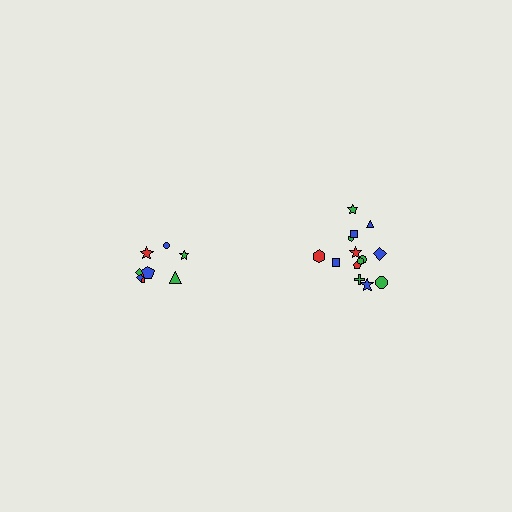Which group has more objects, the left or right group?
The right group.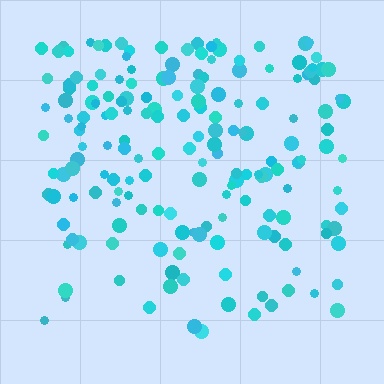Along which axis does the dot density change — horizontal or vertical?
Vertical.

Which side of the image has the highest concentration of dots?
The top.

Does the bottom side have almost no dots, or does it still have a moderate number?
Still a moderate number, just noticeably fewer than the top.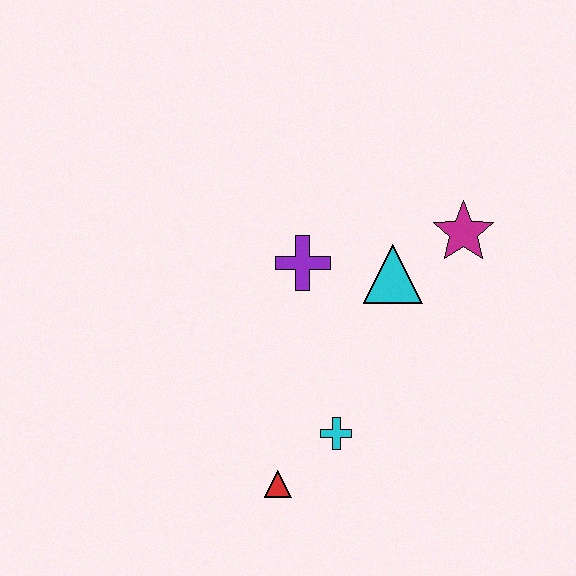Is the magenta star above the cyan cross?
Yes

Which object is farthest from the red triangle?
The magenta star is farthest from the red triangle.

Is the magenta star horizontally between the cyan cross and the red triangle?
No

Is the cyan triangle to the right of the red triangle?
Yes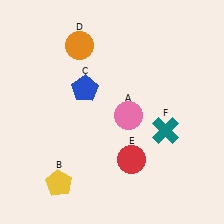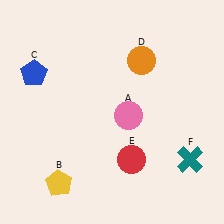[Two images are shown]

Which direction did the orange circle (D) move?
The orange circle (D) moved right.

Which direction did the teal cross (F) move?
The teal cross (F) moved down.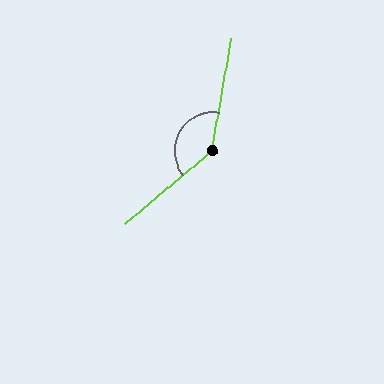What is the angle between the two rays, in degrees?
Approximately 139 degrees.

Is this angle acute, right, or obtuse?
It is obtuse.